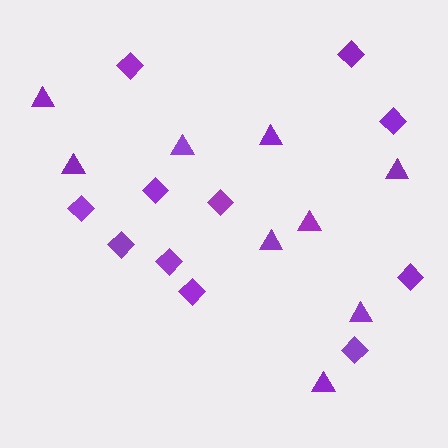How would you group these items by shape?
There are 2 groups: one group of diamonds (11) and one group of triangles (9).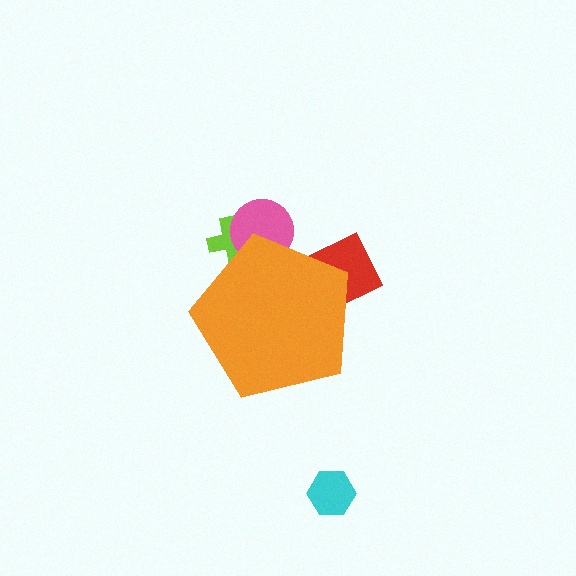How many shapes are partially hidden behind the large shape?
3 shapes are partially hidden.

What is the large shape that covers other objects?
An orange pentagon.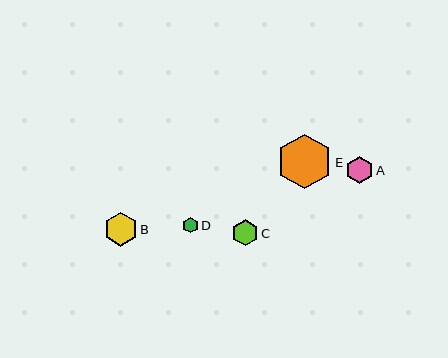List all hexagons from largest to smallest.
From largest to smallest: E, B, A, C, D.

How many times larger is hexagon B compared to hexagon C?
Hexagon B is approximately 1.3 times the size of hexagon C.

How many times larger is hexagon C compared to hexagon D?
Hexagon C is approximately 1.7 times the size of hexagon D.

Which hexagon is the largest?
Hexagon E is the largest with a size of approximately 54 pixels.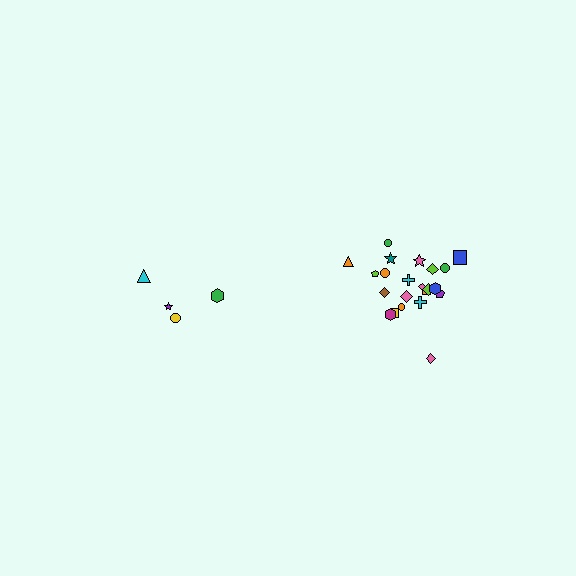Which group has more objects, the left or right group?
The right group.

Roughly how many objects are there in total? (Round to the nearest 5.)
Roughly 25 objects in total.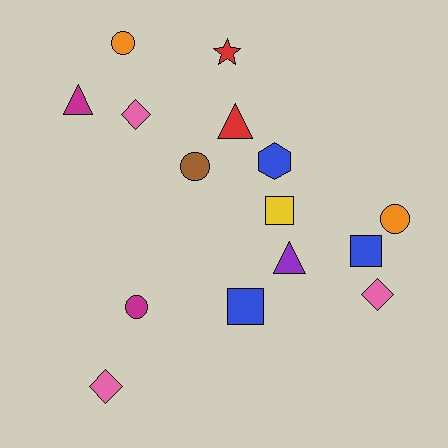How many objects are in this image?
There are 15 objects.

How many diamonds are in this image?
There are 3 diamonds.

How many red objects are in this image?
There are 2 red objects.